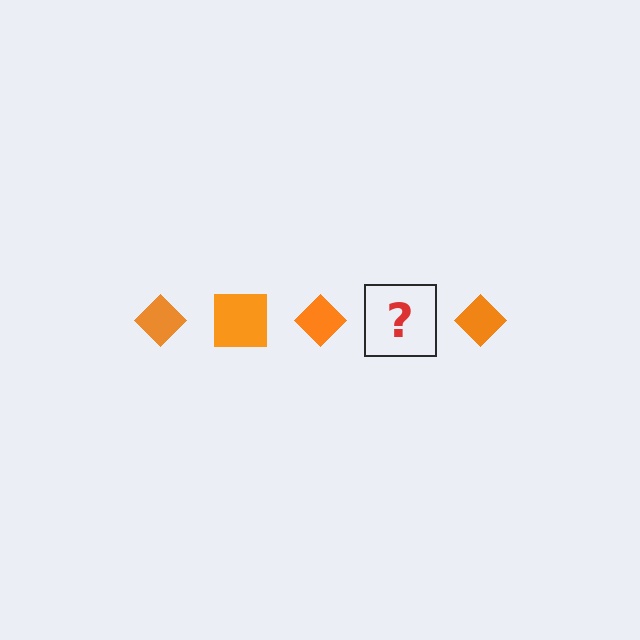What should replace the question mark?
The question mark should be replaced with an orange square.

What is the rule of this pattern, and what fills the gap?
The rule is that the pattern cycles through diamond, square shapes in orange. The gap should be filled with an orange square.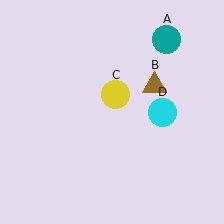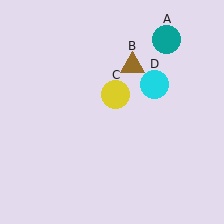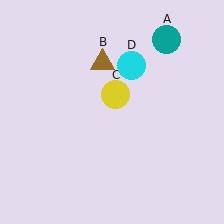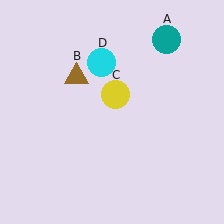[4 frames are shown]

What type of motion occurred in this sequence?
The brown triangle (object B), cyan circle (object D) rotated counterclockwise around the center of the scene.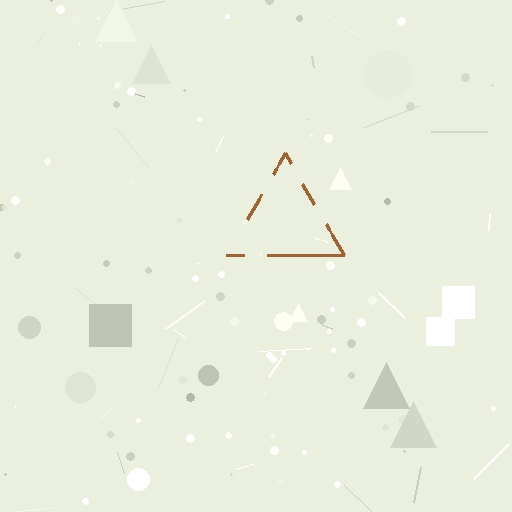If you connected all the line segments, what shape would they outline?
They would outline a triangle.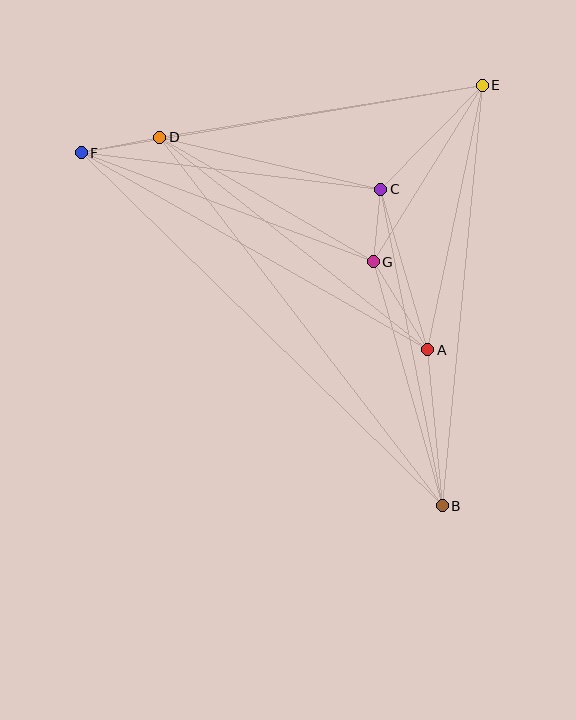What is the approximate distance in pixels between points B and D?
The distance between B and D is approximately 464 pixels.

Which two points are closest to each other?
Points C and G are closest to each other.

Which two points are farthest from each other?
Points B and F are farthest from each other.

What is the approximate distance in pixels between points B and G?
The distance between B and G is approximately 254 pixels.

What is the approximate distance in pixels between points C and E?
The distance between C and E is approximately 145 pixels.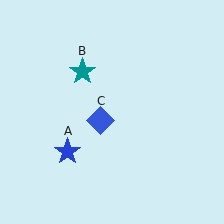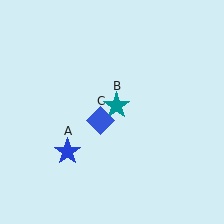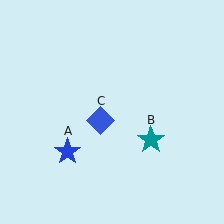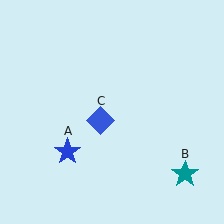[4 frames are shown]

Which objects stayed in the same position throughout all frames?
Blue star (object A) and blue diamond (object C) remained stationary.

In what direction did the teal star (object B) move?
The teal star (object B) moved down and to the right.